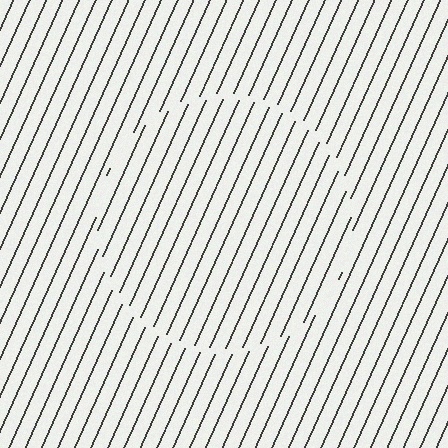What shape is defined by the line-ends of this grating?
An illusory circle. The interior of the shape contains the same grating, shifted by half a period — the contour is defined by the phase discontinuity where line-ends from the inner and outer gratings abut.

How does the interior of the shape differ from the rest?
The interior of the shape contains the same grating, shifted by half a period — the contour is defined by the phase discontinuity where line-ends from the inner and outer gratings abut.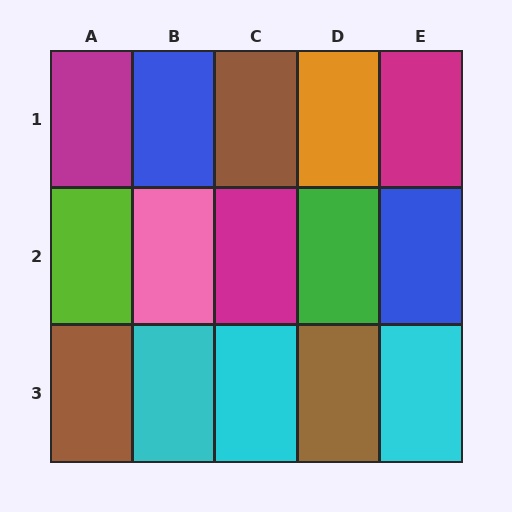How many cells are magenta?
3 cells are magenta.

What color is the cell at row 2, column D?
Green.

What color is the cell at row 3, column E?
Cyan.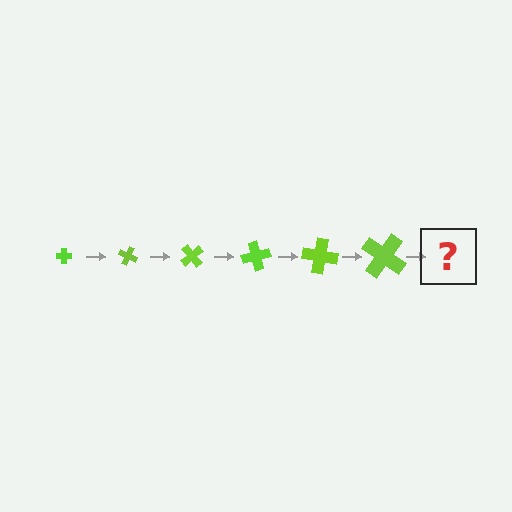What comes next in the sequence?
The next element should be a cross, larger than the previous one and rotated 150 degrees from the start.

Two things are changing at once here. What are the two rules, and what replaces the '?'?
The two rules are that the cross grows larger each step and it rotates 25 degrees each step. The '?' should be a cross, larger than the previous one and rotated 150 degrees from the start.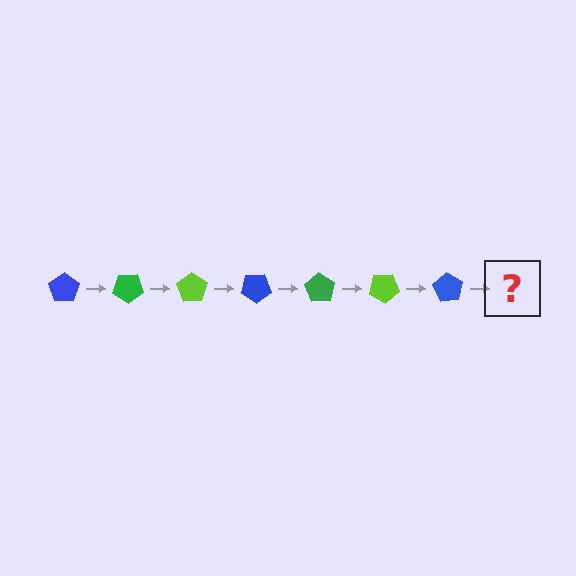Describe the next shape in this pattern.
It should be a green pentagon, rotated 245 degrees from the start.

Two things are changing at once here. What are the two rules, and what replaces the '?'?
The two rules are that it rotates 35 degrees each step and the color cycles through blue, green, and lime. The '?' should be a green pentagon, rotated 245 degrees from the start.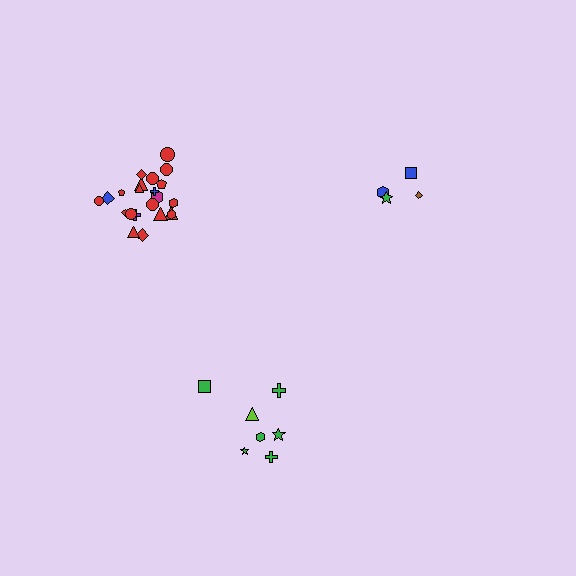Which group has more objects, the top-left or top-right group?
The top-left group.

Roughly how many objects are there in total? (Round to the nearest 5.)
Roughly 35 objects in total.